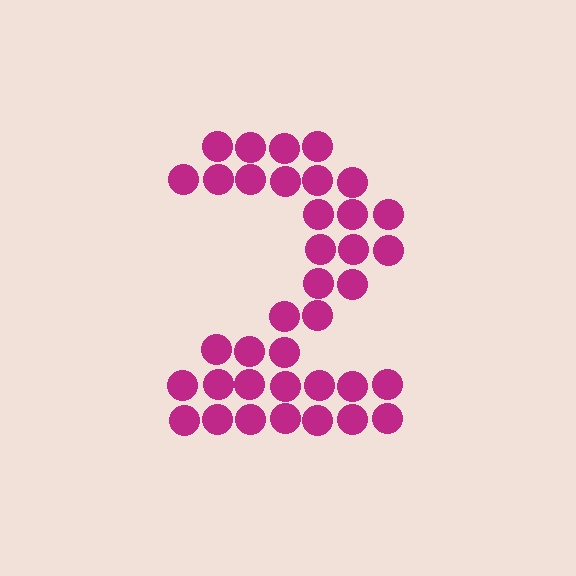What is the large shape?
The large shape is the digit 2.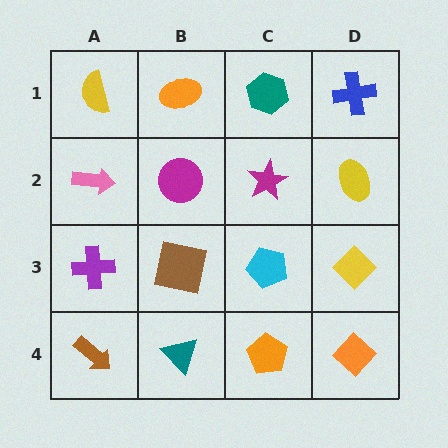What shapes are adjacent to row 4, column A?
A purple cross (row 3, column A), a teal triangle (row 4, column B).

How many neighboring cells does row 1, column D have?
2.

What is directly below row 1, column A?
A pink arrow.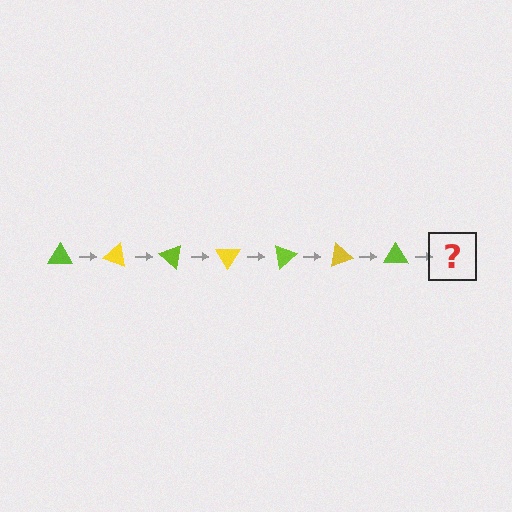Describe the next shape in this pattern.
It should be a yellow triangle, rotated 140 degrees from the start.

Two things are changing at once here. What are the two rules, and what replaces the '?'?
The two rules are that it rotates 20 degrees each step and the color cycles through lime and yellow. The '?' should be a yellow triangle, rotated 140 degrees from the start.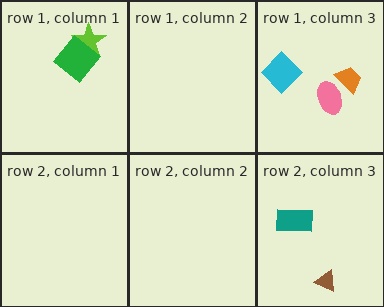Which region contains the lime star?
The row 1, column 1 region.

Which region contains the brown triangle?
The row 2, column 3 region.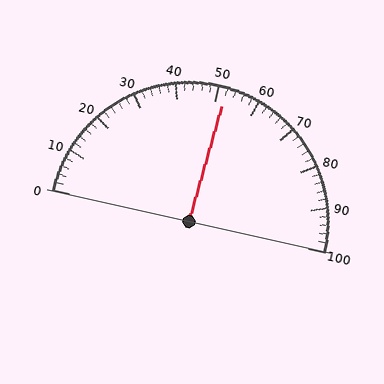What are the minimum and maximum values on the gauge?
The gauge ranges from 0 to 100.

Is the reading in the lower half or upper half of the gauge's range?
The reading is in the upper half of the range (0 to 100).